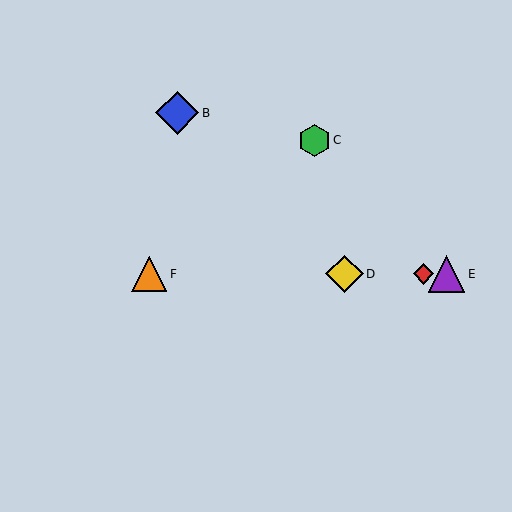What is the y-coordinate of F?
Object F is at y≈274.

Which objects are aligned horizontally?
Objects A, D, E, F are aligned horizontally.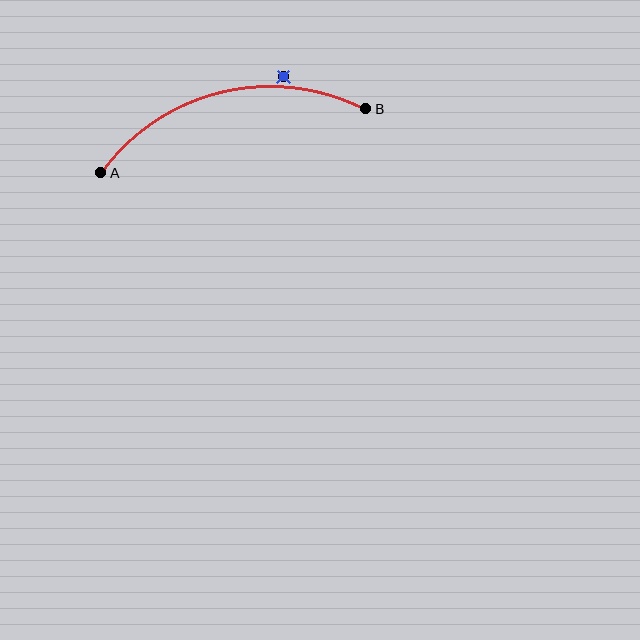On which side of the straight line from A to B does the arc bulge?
The arc bulges above the straight line connecting A and B.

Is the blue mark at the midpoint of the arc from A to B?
No — the blue mark does not lie on the arc at all. It sits slightly outside the curve.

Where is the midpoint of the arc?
The arc midpoint is the point on the curve farthest from the straight line joining A and B. It sits above that line.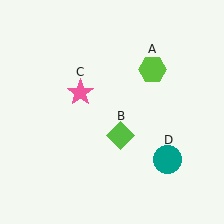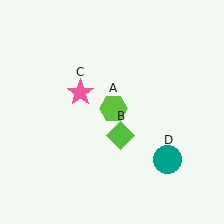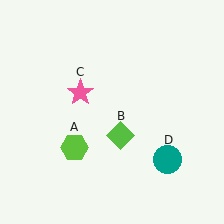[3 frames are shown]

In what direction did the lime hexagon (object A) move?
The lime hexagon (object A) moved down and to the left.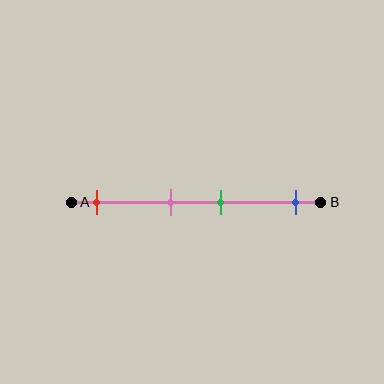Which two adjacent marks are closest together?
The pink and green marks are the closest adjacent pair.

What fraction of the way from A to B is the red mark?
The red mark is approximately 10% (0.1) of the way from A to B.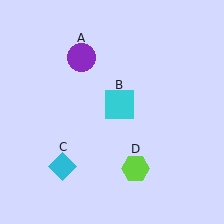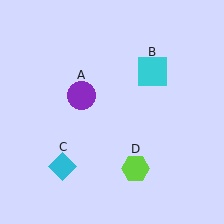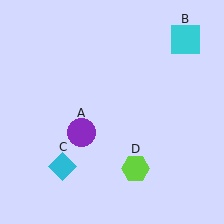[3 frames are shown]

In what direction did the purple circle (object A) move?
The purple circle (object A) moved down.